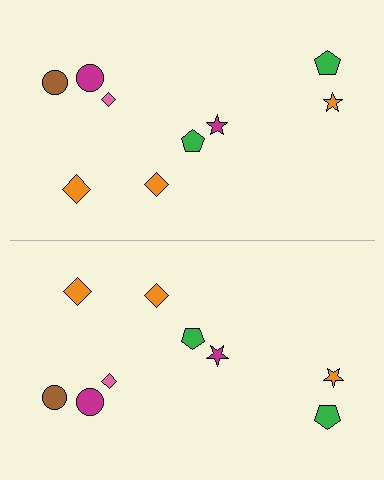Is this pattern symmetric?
Yes, this pattern has bilateral (reflection) symmetry.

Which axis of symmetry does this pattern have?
The pattern has a horizontal axis of symmetry running through the center of the image.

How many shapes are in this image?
There are 18 shapes in this image.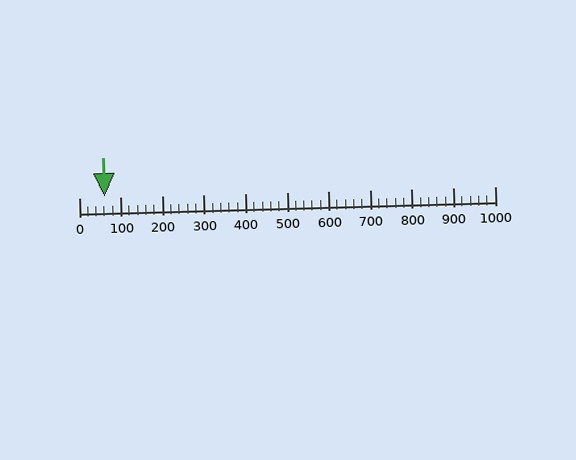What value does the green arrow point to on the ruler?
The green arrow points to approximately 62.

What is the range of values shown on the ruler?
The ruler shows values from 0 to 1000.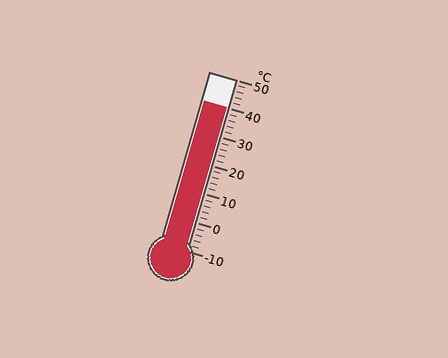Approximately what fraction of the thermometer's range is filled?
The thermometer is filled to approximately 85% of its range.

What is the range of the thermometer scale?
The thermometer scale ranges from -10°C to 50°C.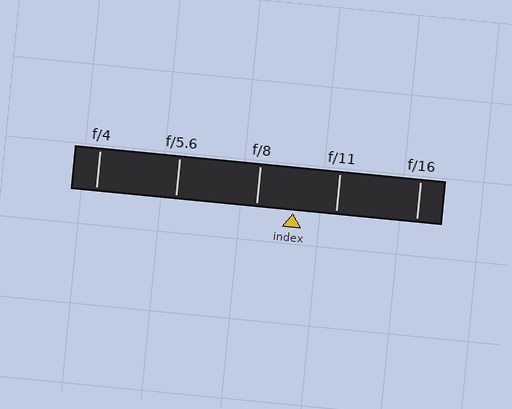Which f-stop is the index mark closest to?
The index mark is closest to f/8.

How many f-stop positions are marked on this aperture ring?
There are 5 f-stop positions marked.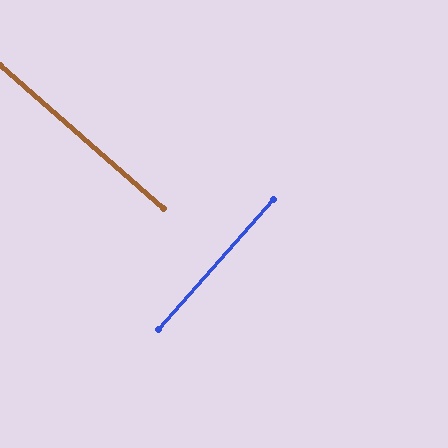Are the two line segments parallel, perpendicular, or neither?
Perpendicular — they meet at approximately 90°.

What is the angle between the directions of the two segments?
Approximately 90 degrees.